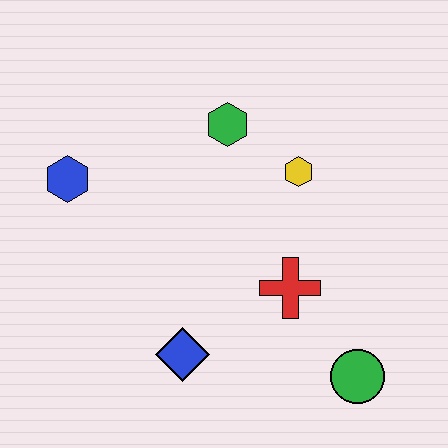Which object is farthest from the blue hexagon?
The green circle is farthest from the blue hexagon.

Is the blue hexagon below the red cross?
No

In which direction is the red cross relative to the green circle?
The red cross is above the green circle.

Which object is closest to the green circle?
The red cross is closest to the green circle.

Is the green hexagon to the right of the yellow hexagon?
No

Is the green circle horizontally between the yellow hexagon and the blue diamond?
No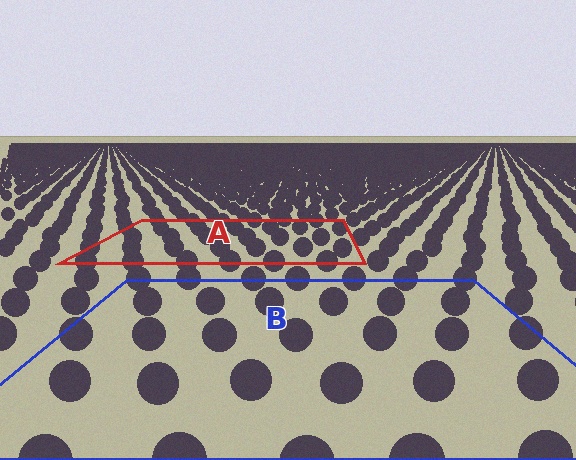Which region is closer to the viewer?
Region B is closer. The texture elements there are larger and more spread out.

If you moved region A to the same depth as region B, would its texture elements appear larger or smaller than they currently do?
They would appear larger. At a closer depth, the same texture elements are projected at a bigger on-screen size.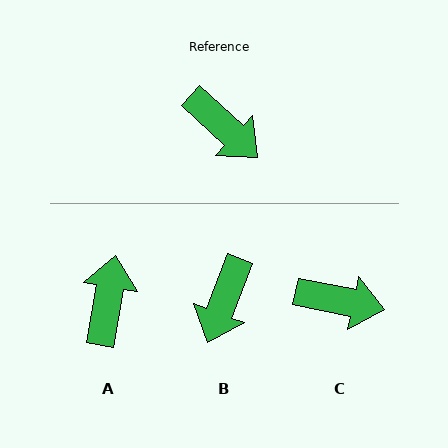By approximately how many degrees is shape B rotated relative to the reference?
Approximately 68 degrees clockwise.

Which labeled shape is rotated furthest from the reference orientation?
A, about 123 degrees away.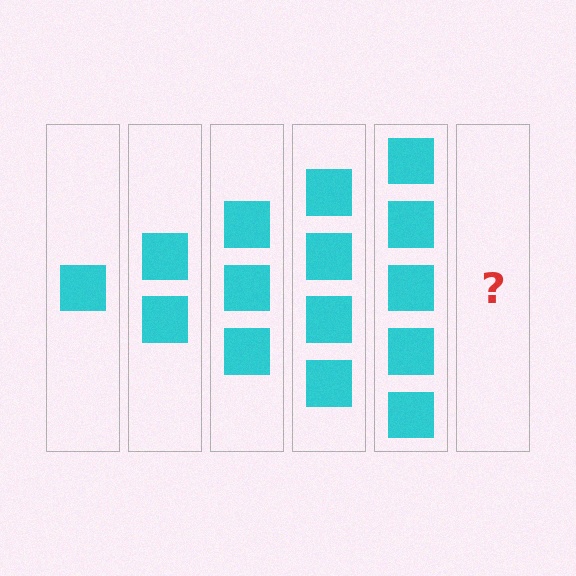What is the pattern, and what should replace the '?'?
The pattern is that each step adds one more square. The '?' should be 6 squares.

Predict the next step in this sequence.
The next step is 6 squares.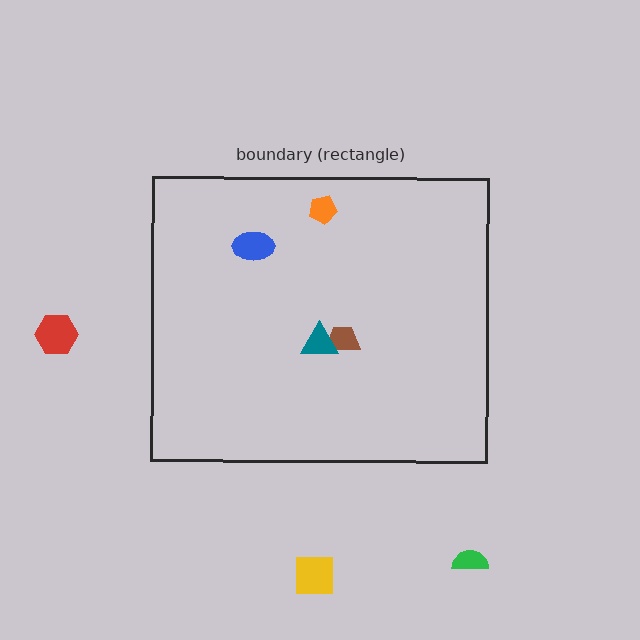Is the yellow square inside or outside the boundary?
Outside.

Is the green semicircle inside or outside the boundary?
Outside.